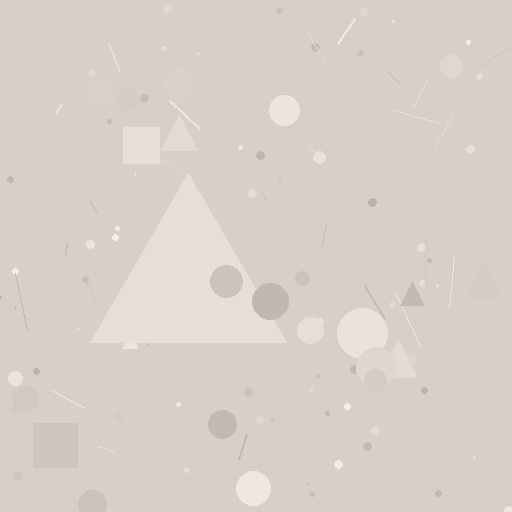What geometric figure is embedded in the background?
A triangle is embedded in the background.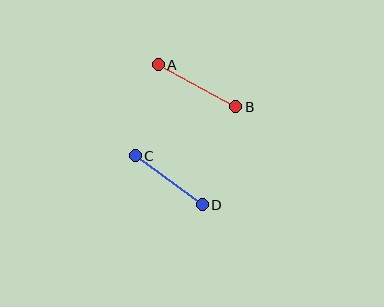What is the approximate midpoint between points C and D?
The midpoint is at approximately (169, 180) pixels.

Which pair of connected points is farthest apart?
Points A and B are farthest apart.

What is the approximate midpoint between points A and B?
The midpoint is at approximately (197, 86) pixels.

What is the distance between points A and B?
The distance is approximately 88 pixels.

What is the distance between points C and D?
The distance is approximately 83 pixels.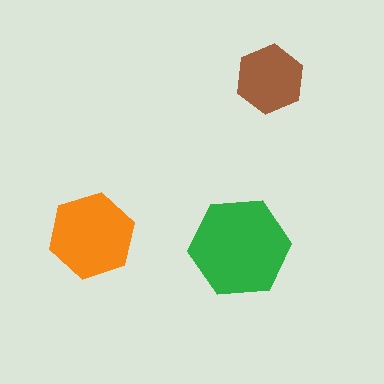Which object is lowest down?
The green hexagon is bottommost.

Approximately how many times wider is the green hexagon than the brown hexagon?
About 1.5 times wider.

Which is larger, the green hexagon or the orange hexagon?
The green one.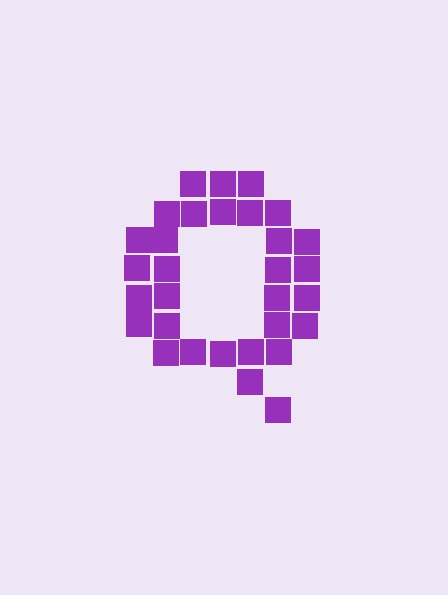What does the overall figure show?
The overall figure shows the letter Q.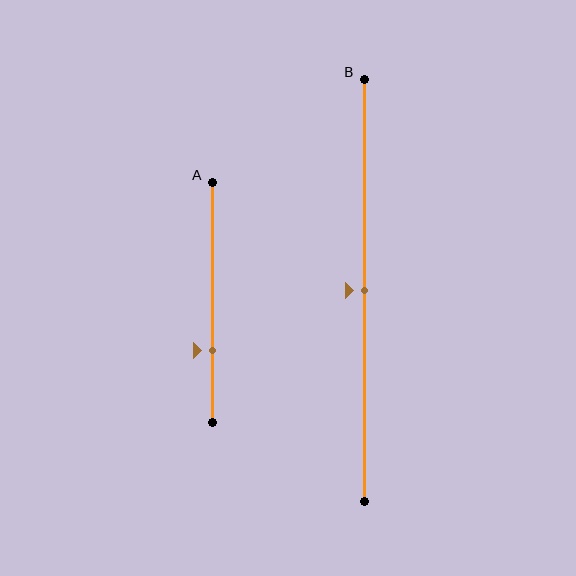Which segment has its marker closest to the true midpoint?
Segment B has its marker closest to the true midpoint.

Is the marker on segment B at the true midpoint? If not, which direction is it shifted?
Yes, the marker on segment B is at the true midpoint.